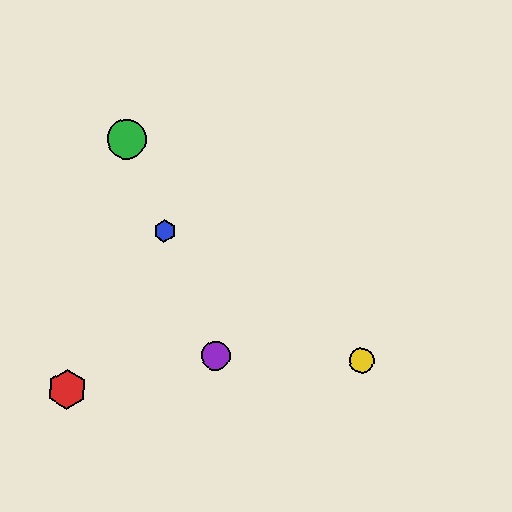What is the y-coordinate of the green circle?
The green circle is at y≈139.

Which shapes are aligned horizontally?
The yellow circle, the purple circle are aligned horizontally.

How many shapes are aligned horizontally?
2 shapes (the yellow circle, the purple circle) are aligned horizontally.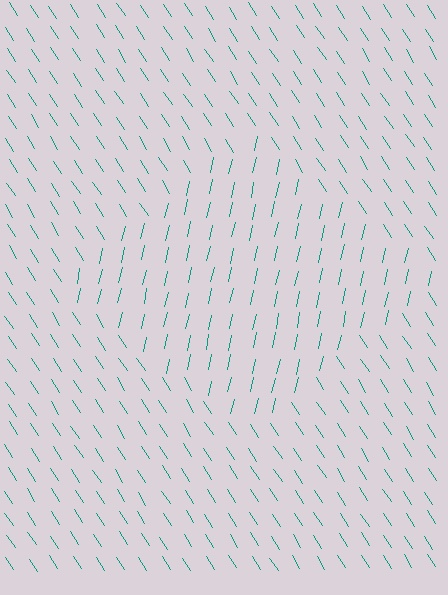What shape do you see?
I see a diamond.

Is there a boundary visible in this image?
Yes, there is a texture boundary formed by a change in line orientation.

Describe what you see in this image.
The image is filled with small teal line segments. A diamond region in the image has lines oriented differently from the surrounding lines, creating a visible texture boundary.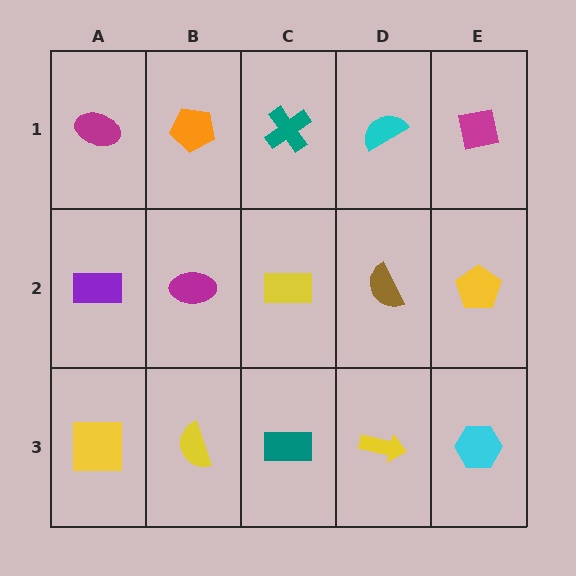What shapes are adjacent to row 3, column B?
A magenta ellipse (row 2, column B), a yellow square (row 3, column A), a teal rectangle (row 3, column C).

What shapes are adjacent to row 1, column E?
A yellow pentagon (row 2, column E), a cyan semicircle (row 1, column D).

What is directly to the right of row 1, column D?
A magenta square.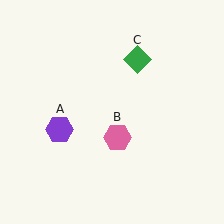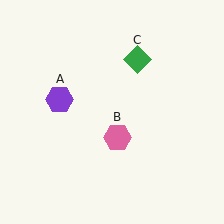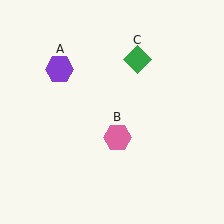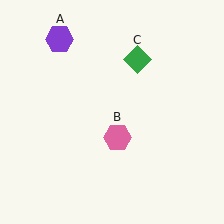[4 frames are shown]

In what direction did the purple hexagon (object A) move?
The purple hexagon (object A) moved up.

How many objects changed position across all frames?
1 object changed position: purple hexagon (object A).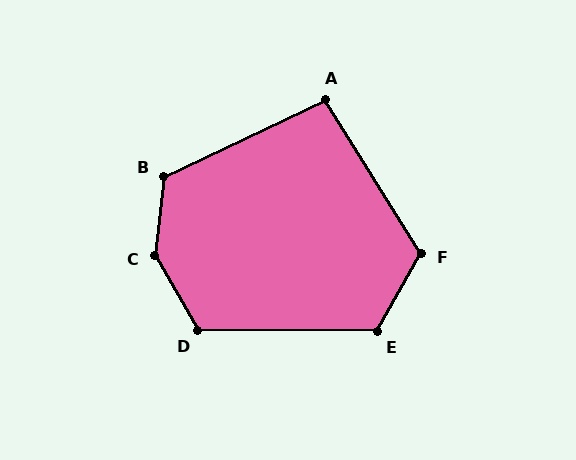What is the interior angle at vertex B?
Approximately 121 degrees (obtuse).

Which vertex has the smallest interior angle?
A, at approximately 97 degrees.